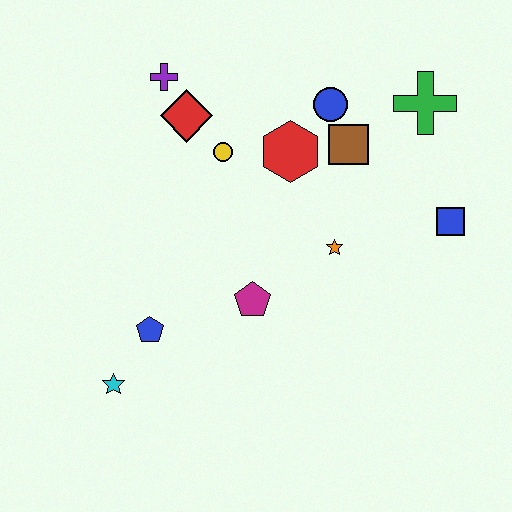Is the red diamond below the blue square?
No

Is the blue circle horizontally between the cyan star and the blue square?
Yes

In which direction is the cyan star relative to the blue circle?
The cyan star is below the blue circle.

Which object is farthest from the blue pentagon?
The green cross is farthest from the blue pentagon.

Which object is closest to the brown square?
The blue circle is closest to the brown square.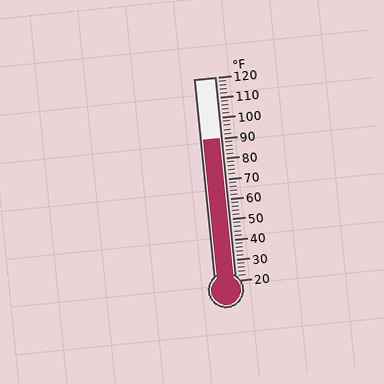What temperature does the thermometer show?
The thermometer shows approximately 90°F.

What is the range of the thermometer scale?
The thermometer scale ranges from 20°F to 120°F.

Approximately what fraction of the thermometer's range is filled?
The thermometer is filled to approximately 70% of its range.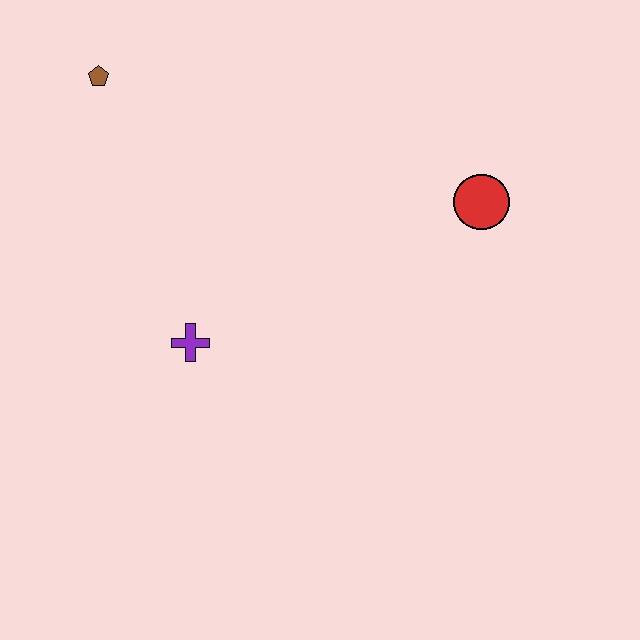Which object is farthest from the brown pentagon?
The red circle is farthest from the brown pentagon.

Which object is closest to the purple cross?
The brown pentagon is closest to the purple cross.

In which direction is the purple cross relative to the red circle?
The purple cross is to the left of the red circle.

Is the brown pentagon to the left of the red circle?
Yes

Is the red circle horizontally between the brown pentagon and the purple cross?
No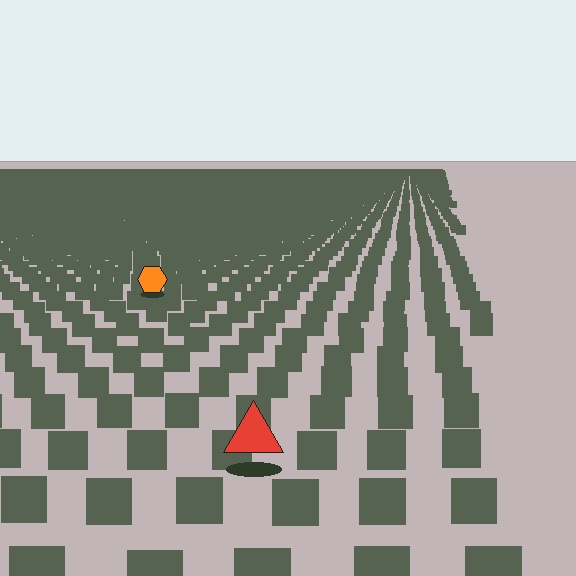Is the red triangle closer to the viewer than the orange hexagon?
Yes. The red triangle is closer — you can tell from the texture gradient: the ground texture is coarser near it.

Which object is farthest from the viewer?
The orange hexagon is farthest from the viewer. It appears smaller and the ground texture around it is denser.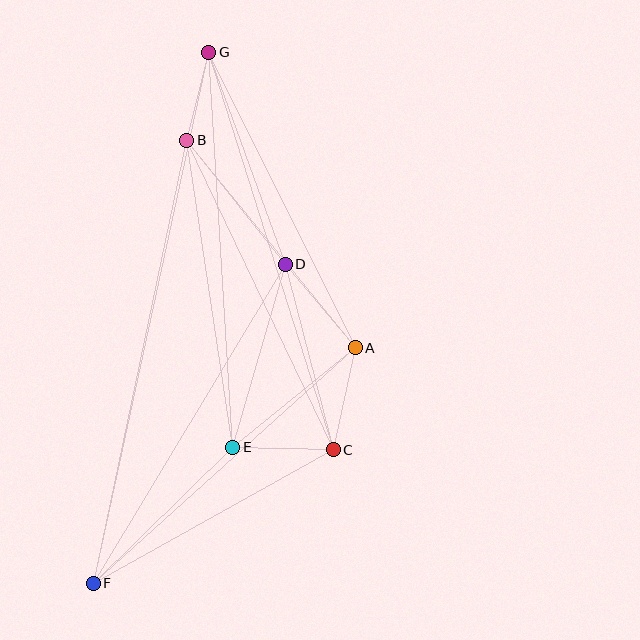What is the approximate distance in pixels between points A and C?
The distance between A and C is approximately 104 pixels.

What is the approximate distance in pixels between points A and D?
The distance between A and D is approximately 109 pixels.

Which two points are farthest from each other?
Points F and G are farthest from each other.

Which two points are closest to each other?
Points B and G are closest to each other.